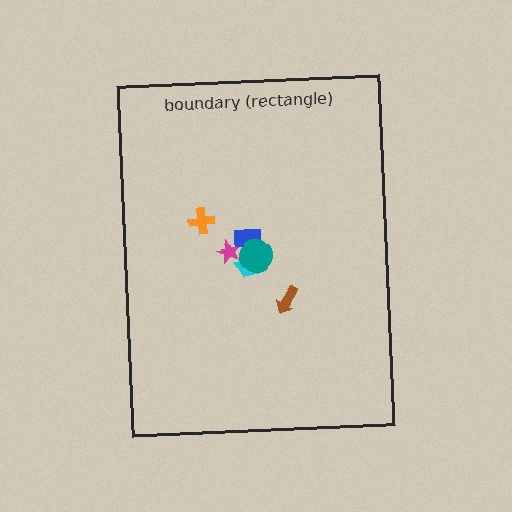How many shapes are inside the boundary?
6 inside, 0 outside.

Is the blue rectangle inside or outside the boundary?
Inside.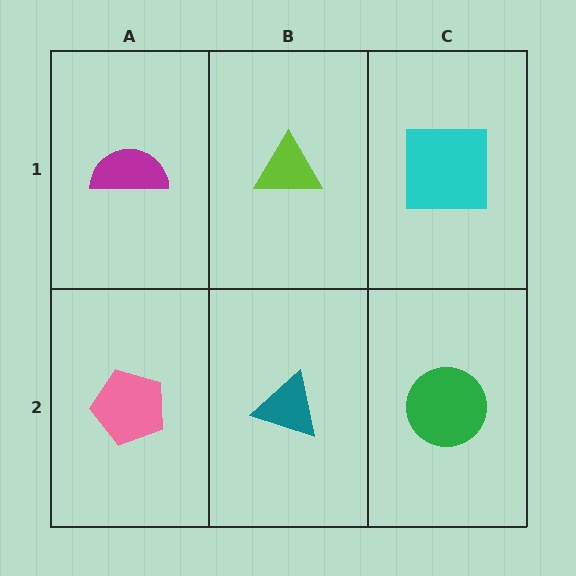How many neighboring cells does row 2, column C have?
2.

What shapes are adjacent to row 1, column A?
A pink pentagon (row 2, column A), a lime triangle (row 1, column B).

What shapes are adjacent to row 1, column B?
A teal triangle (row 2, column B), a magenta semicircle (row 1, column A), a cyan square (row 1, column C).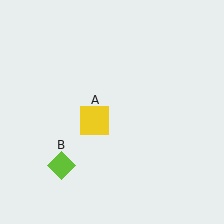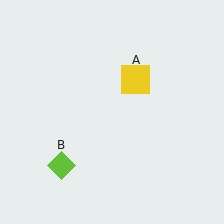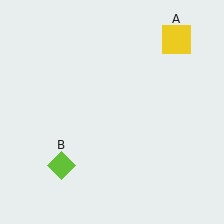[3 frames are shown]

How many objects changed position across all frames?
1 object changed position: yellow square (object A).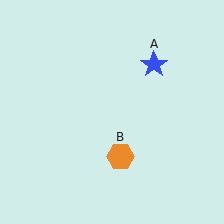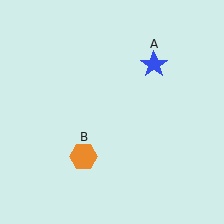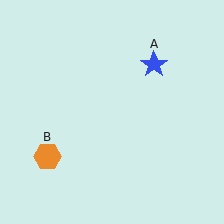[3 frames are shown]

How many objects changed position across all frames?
1 object changed position: orange hexagon (object B).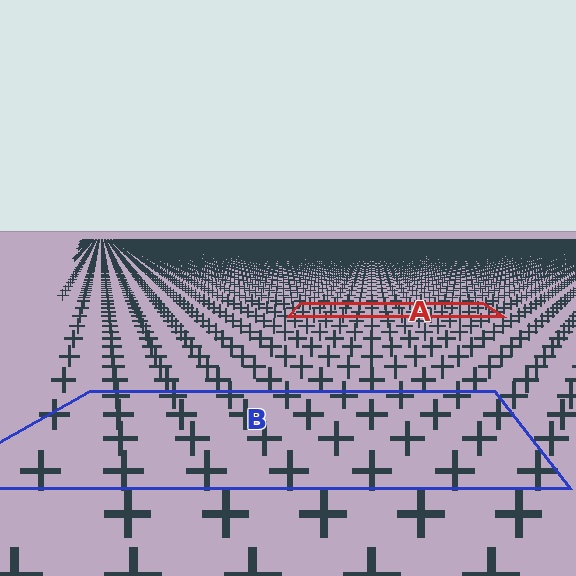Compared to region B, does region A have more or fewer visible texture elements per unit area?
Region A has more texture elements per unit area — they are packed more densely because it is farther away.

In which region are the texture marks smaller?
The texture marks are smaller in region A, because it is farther away.